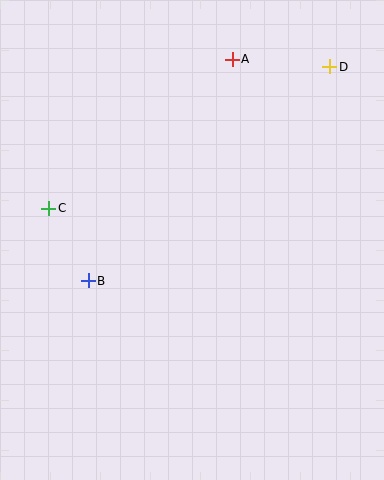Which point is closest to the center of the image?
Point B at (88, 281) is closest to the center.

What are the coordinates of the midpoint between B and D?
The midpoint between B and D is at (209, 174).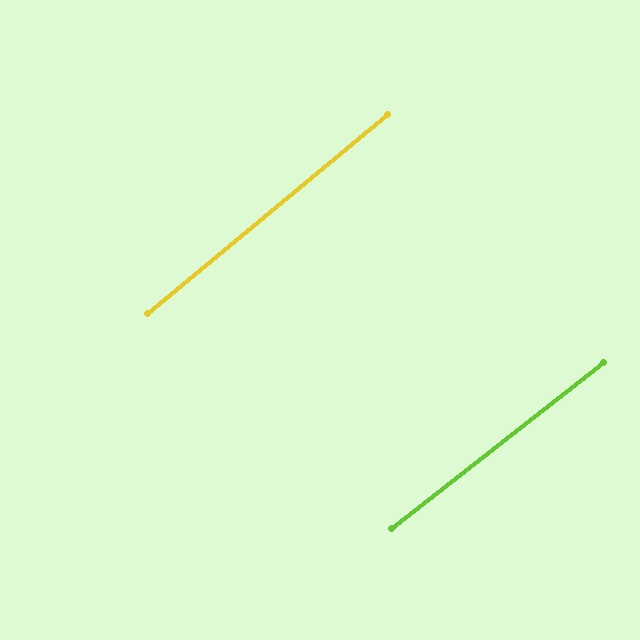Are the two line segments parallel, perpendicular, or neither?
Parallel — their directions differ by only 1.7°.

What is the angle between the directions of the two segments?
Approximately 2 degrees.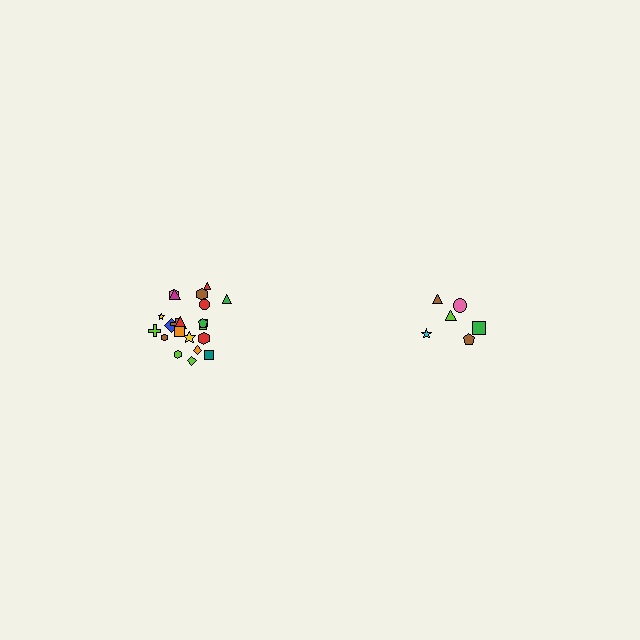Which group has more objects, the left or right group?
The left group.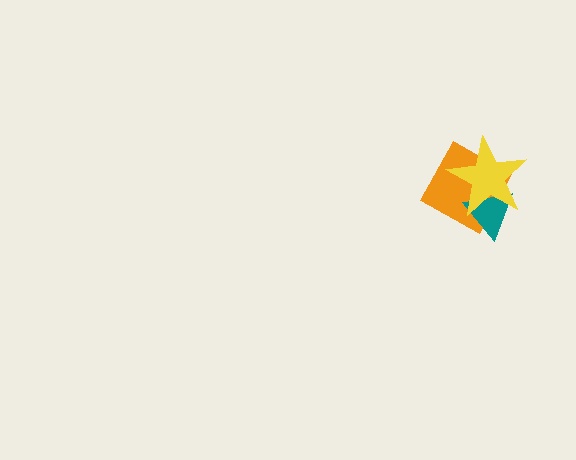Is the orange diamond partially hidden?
Yes, it is partially covered by another shape.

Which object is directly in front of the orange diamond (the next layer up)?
The teal triangle is directly in front of the orange diamond.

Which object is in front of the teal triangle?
The yellow star is in front of the teal triangle.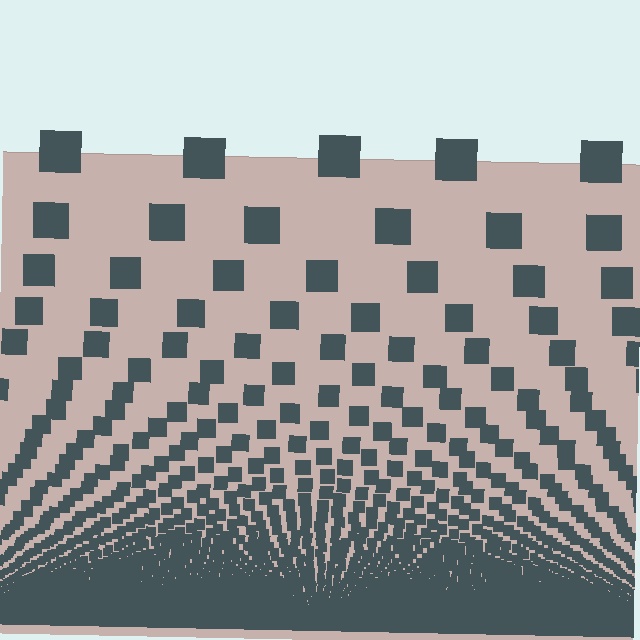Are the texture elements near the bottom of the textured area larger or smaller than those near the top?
Smaller. The gradient is inverted — elements near the bottom are smaller and denser.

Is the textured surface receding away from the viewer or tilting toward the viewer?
The surface appears to tilt toward the viewer. Texture elements get larger and sparser toward the top.